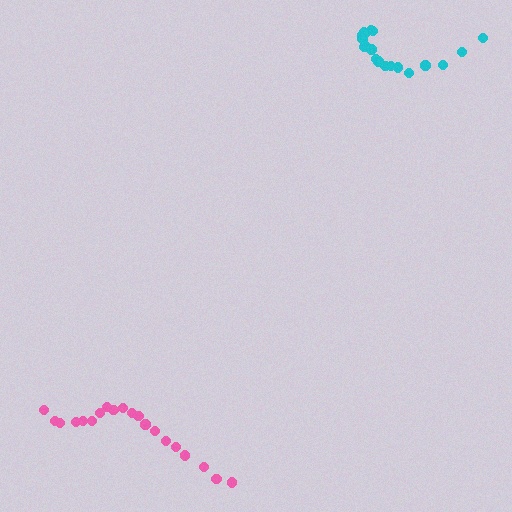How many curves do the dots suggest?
There are 2 distinct paths.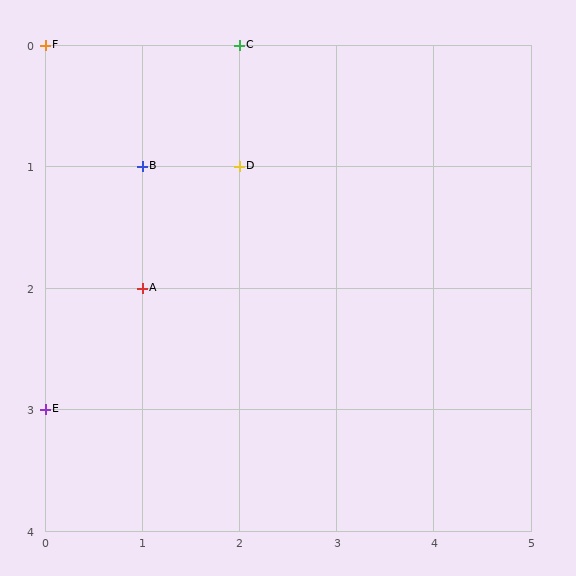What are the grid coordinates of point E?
Point E is at grid coordinates (0, 3).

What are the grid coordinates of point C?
Point C is at grid coordinates (2, 0).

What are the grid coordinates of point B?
Point B is at grid coordinates (1, 1).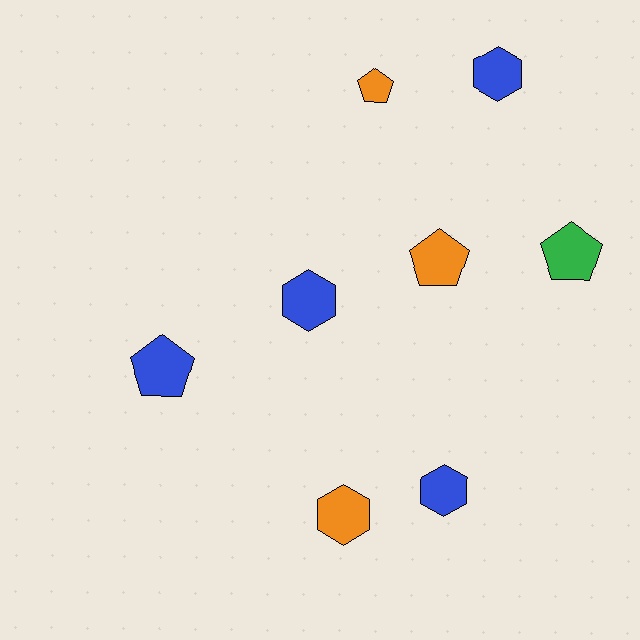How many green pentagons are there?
There is 1 green pentagon.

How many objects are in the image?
There are 8 objects.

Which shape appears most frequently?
Pentagon, with 4 objects.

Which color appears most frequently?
Blue, with 4 objects.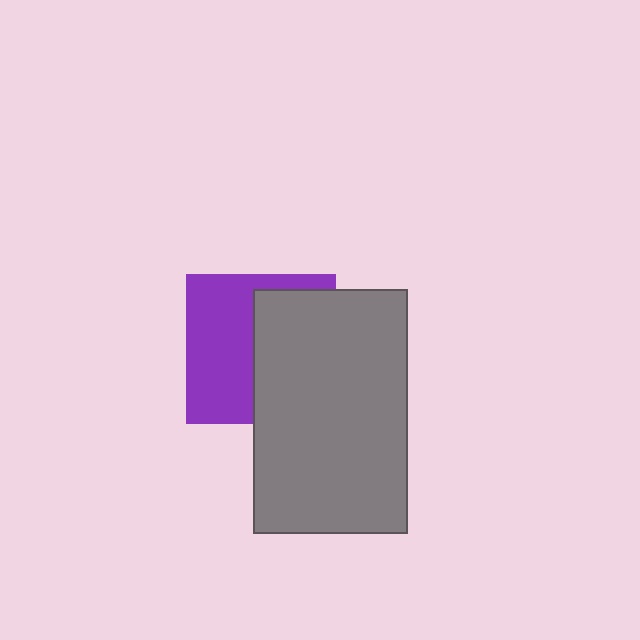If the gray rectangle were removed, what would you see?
You would see the complete purple square.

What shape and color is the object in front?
The object in front is a gray rectangle.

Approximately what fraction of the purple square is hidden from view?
Roughly 49% of the purple square is hidden behind the gray rectangle.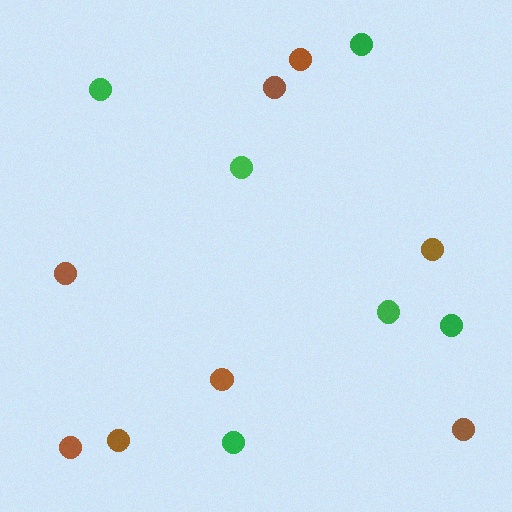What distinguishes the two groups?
There are 2 groups: one group of green circles (6) and one group of brown circles (8).